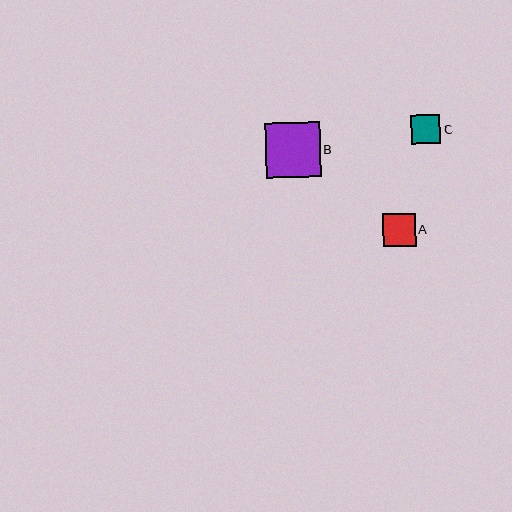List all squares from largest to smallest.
From largest to smallest: B, A, C.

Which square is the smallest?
Square C is the smallest with a size of approximately 30 pixels.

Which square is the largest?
Square B is the largest with a size of approximately 55 pixels.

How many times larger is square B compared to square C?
Square B is approximately 1.9 times the size of square C.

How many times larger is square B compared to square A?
Square B is approximately 1.7 times the size of square A.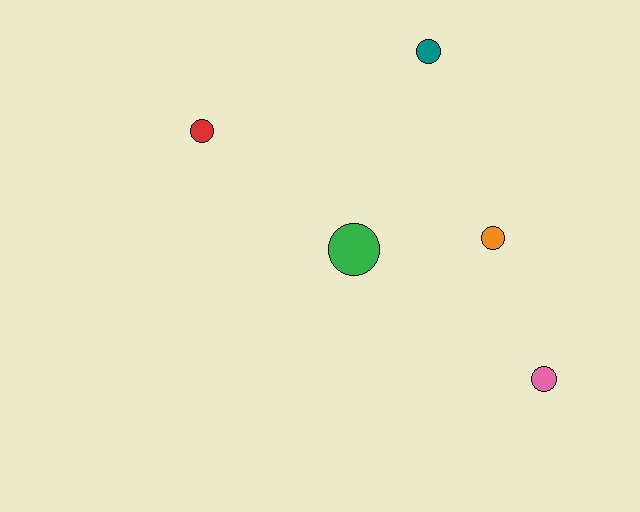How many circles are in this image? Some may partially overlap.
There are 5 circles.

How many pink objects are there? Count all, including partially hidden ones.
There is 1 pink object.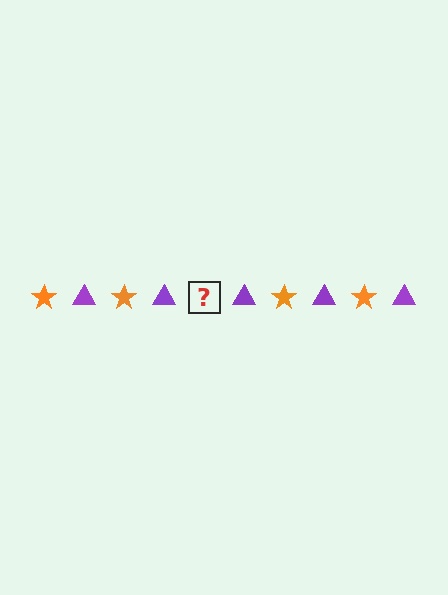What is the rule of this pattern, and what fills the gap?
The rule is that the pattern alternates between orange star and purple triangle. The gap should be filled with an orange star.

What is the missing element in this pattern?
The missing element is an orange star.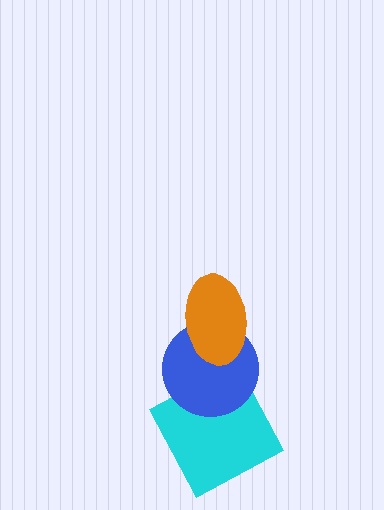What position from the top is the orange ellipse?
The orange ellipse is 1st from the top.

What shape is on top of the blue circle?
The orange ellipse is on top of the blue circle.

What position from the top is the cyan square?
The cyan square is 3rd from the top.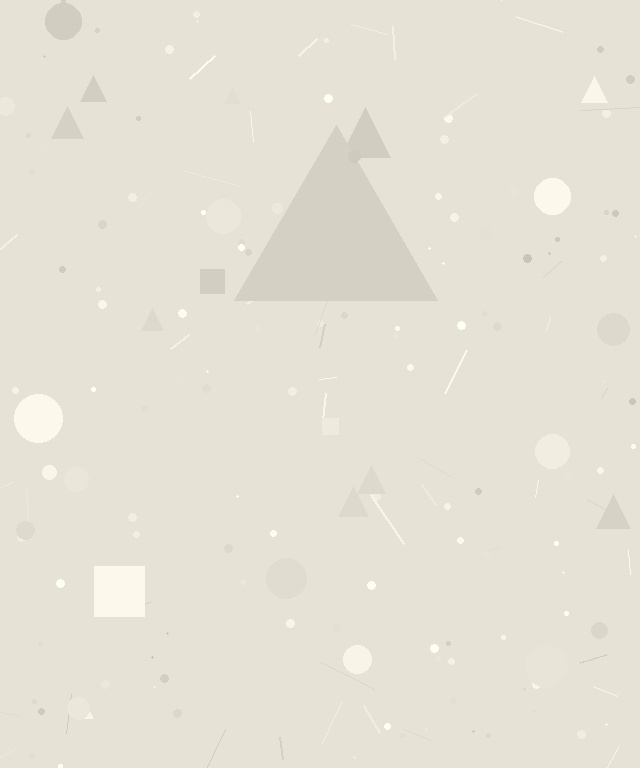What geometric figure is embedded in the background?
A triangle is embedded in the background.